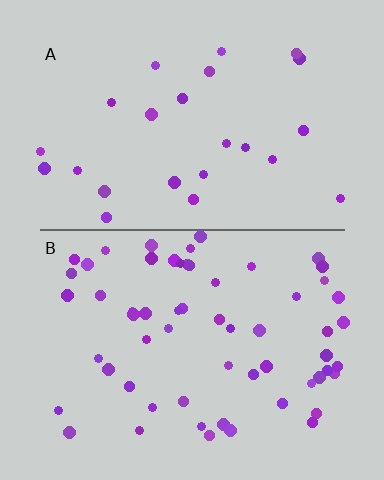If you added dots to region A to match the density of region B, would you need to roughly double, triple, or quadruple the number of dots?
Approximately double.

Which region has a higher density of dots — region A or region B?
B (the bottom).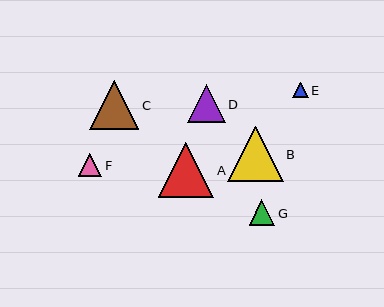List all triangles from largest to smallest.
From largest to smallest: B, A, C, D, G, F, E.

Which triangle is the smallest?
Triangle E is the smallest with a size of approximately 16 pixels.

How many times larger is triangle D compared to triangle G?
Triangle D is approximately 1.5 times the size of triangle G.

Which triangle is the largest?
Triangle B is the largest with a size of approximately 55 pixels.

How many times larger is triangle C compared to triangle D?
Triangle C is approximately 1.3 times the size of triangle D.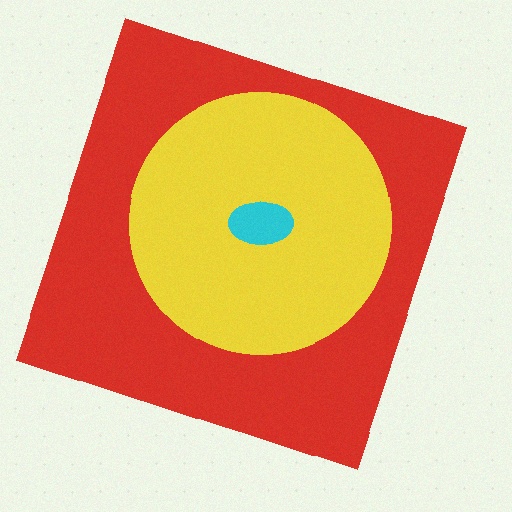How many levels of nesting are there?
3.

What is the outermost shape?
The red square.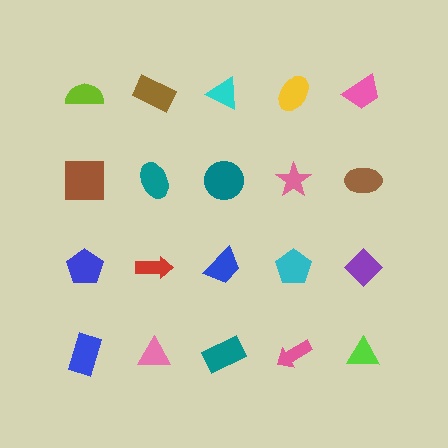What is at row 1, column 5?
A pink trapezoid.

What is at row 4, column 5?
A lime triangle.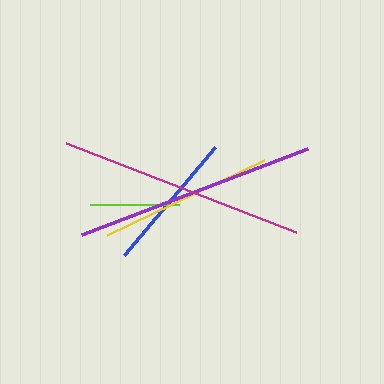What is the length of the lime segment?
The lime segment is approximately 88 pixels long.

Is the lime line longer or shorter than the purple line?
The purple line is longer than the lime line.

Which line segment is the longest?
The magenta line is the longest at approximately 246 pixels.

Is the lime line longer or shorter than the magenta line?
The magenta line is longer than the lime line.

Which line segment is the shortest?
The lime line is the shortest at approximately 88 pixels.